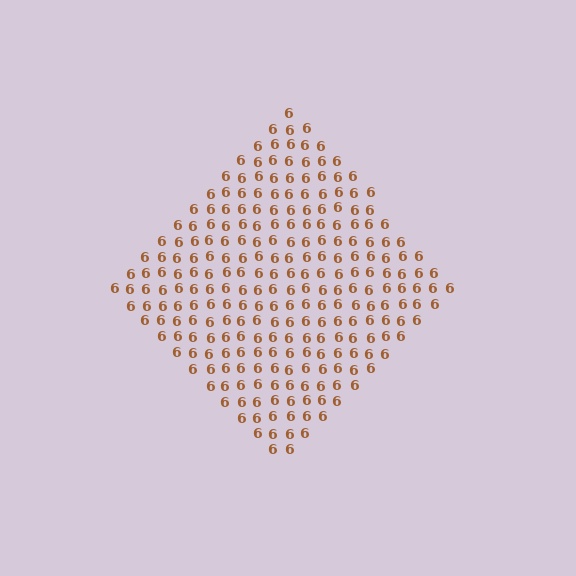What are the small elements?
The small elements are digit 6's.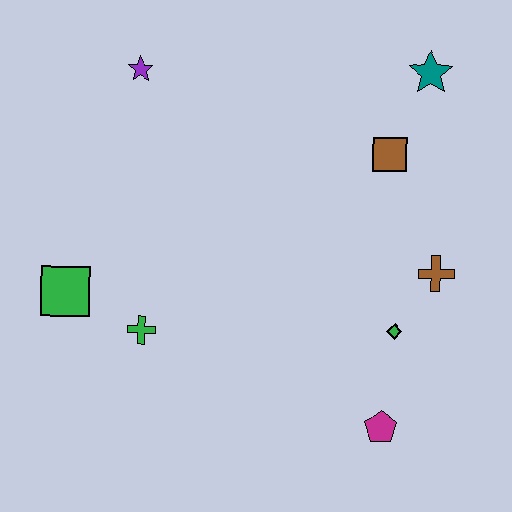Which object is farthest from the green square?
The teal star is farthest from the green square.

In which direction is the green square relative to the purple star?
The green square is below the purple star.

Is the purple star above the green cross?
Yes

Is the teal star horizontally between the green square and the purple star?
No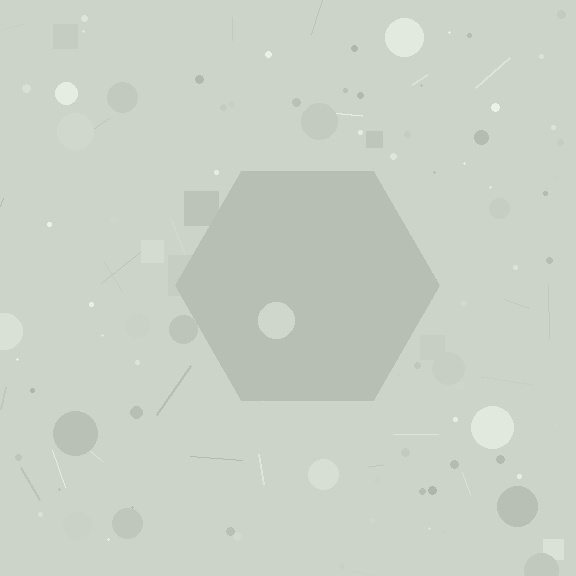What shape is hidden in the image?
A hexagon is hidden in the image.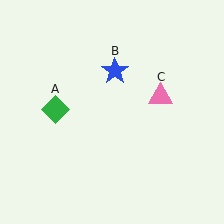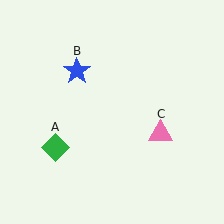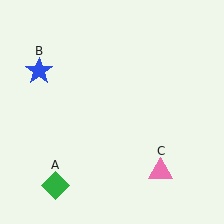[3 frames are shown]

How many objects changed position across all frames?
3 objects changed position: green diamond (object A), blue star (object B), pink triangle (object C).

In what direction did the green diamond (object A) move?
The green diamond (object A) moved down.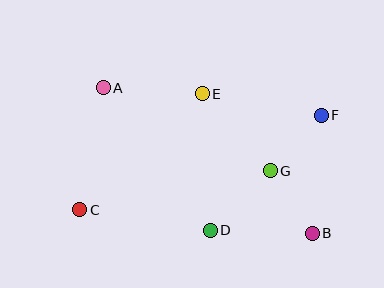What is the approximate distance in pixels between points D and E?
The distance between D and E is approximately 137 pixels.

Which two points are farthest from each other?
Points C and F are farthest from each other.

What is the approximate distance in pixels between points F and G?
The distance between F and G is approximately 76 pixels.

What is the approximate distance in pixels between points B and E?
The distance between B and E is approximately 178 pixels.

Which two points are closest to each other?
Points B and G are closest to each other.